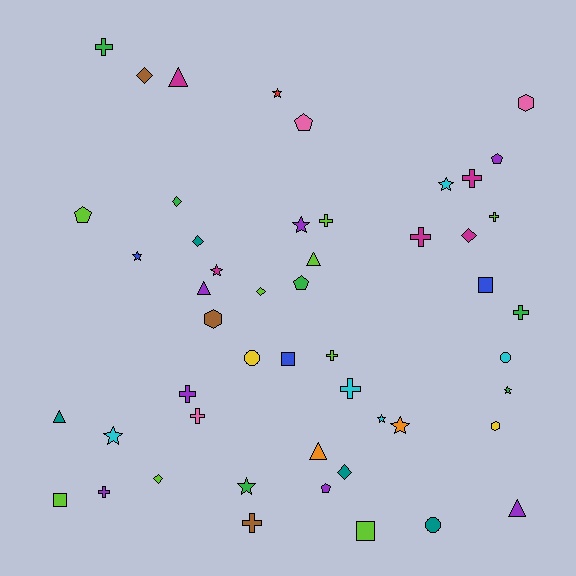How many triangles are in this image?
There are 6 triangles.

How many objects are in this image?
There are 50 objects.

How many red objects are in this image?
There is 1 red object.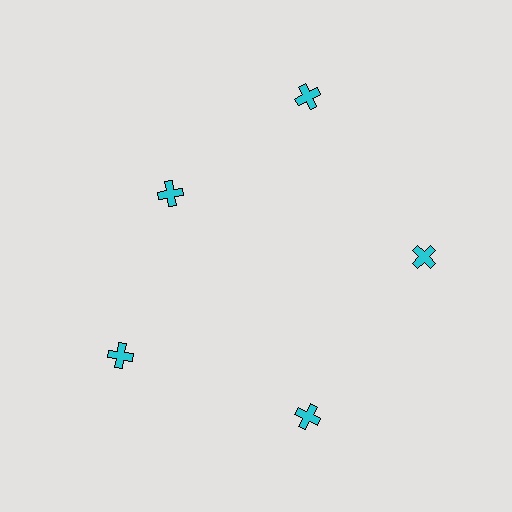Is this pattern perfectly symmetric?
No. The 5 cyan crosses are arranged in a ring, but one element near the 10 o'clock position is pulled inward toward the center, breaking the 5-fold rotational symmetry.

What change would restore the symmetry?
The symmetry would be restored by moving it outward, back onto the ring so that all 5 crosses sit at equal angles and equal distance from the center.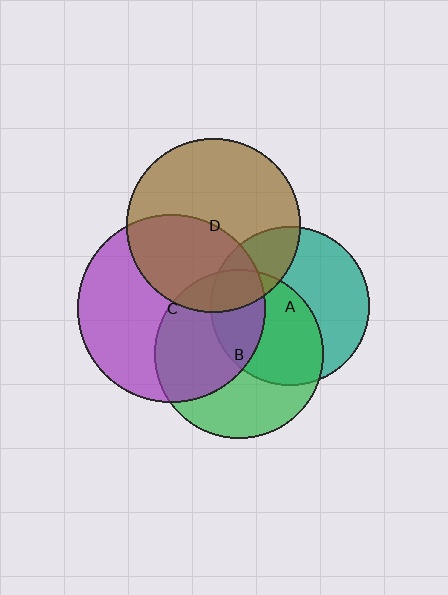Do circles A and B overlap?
Yes.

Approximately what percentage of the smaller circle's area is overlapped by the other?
Approximately 50%.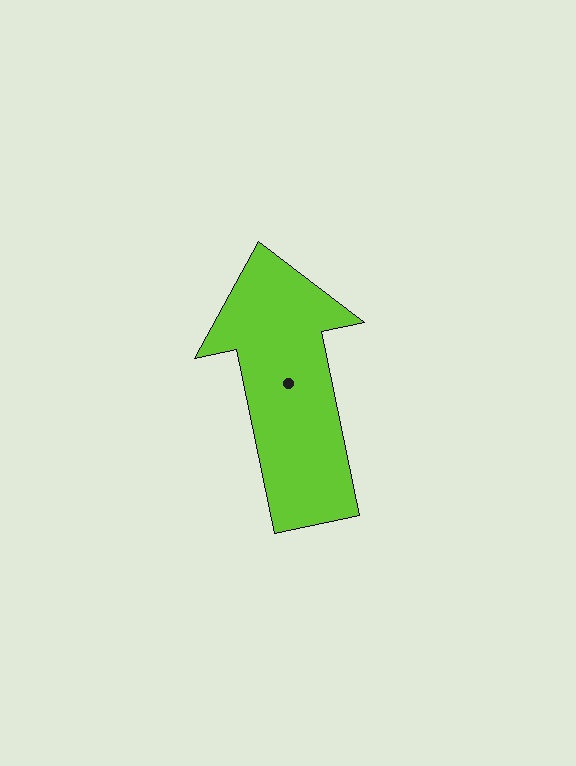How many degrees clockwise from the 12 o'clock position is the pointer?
Approximately 348 degrees.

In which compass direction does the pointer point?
North.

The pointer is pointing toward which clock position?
Roughly 12 o'clock.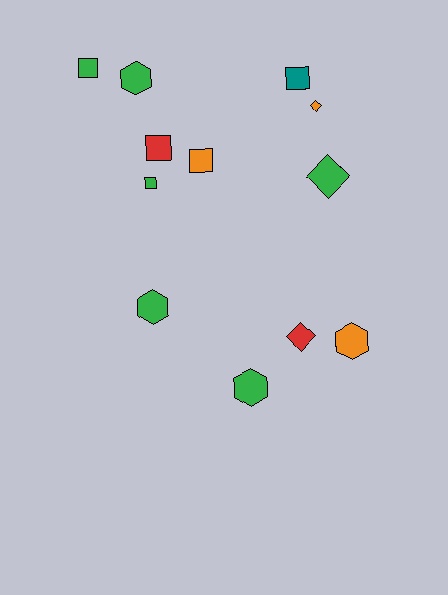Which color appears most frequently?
Green, with 6 objects.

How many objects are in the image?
There are 12 objects.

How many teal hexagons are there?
There are no teal hexagons.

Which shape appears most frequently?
Square, with 5 objects.